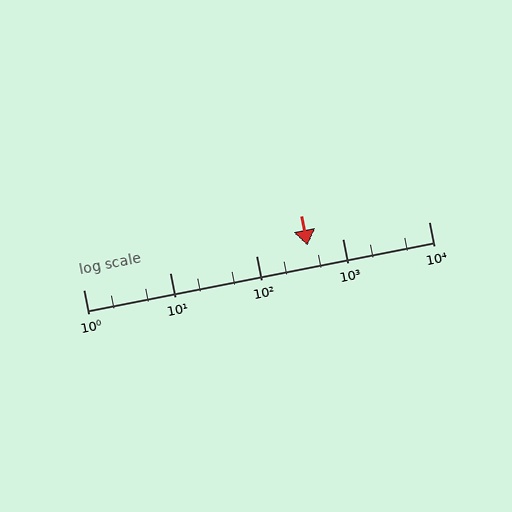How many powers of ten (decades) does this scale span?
The scale spans 4 decades, from 1 to 10000.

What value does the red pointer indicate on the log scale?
The pointer indicates approximately 400.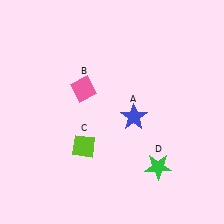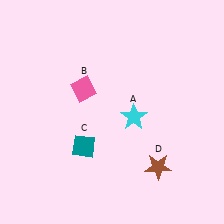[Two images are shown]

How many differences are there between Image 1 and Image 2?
There are 3 differences between the two images.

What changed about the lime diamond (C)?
In Image 1, C is lime. In Image 2, it changed to teal.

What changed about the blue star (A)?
In Image 1, A is blue. In Image 2, it changed to cyan.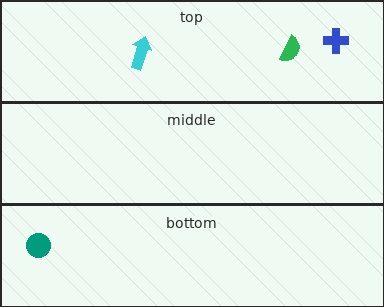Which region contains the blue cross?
The top region.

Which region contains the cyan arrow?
The top region.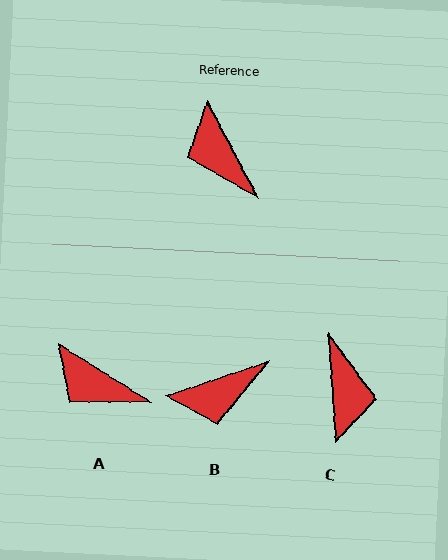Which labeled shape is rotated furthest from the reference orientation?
C, about 156 degrees away.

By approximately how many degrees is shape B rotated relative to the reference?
Approximately 80 degrees counter-clockwise.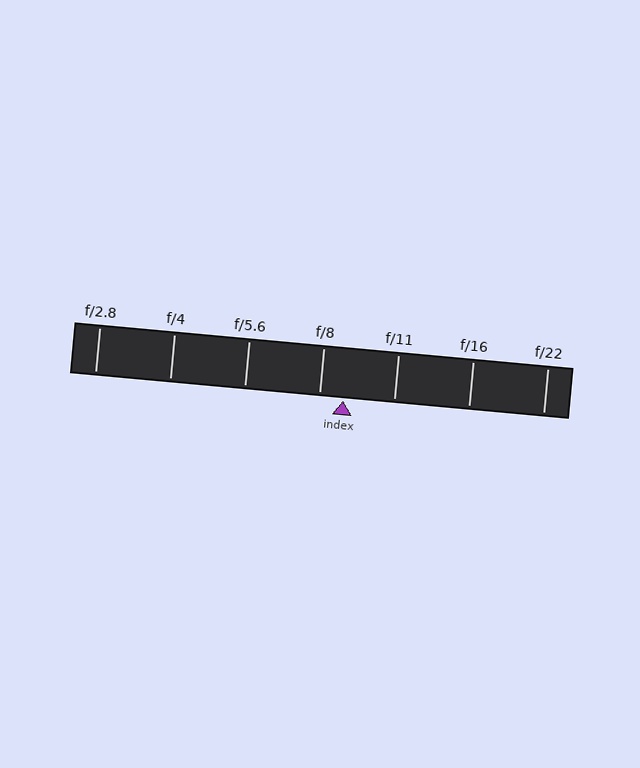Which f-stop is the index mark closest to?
The index mark is closest to f/8.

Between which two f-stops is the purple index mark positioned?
The index mark is between f/8 and f/11.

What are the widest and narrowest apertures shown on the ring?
The widest aperture shown is f/2.8 and the narrowest is f/22.